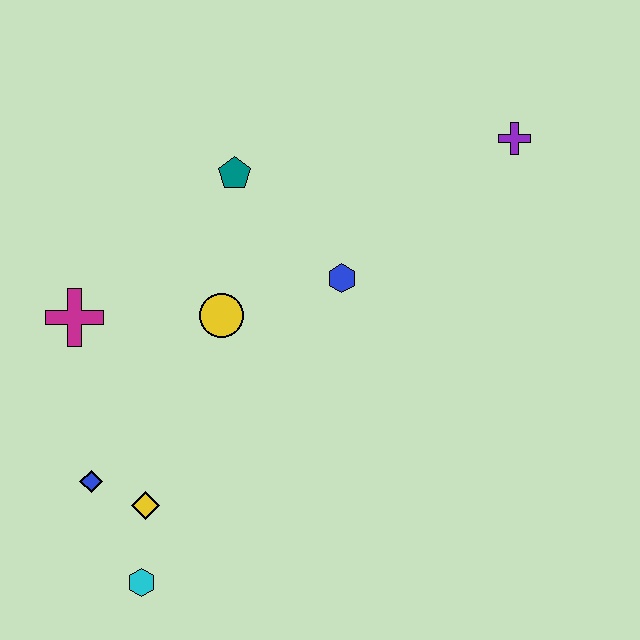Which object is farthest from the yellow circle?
The purple cross is farthest from the yellow circle.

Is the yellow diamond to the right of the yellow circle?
No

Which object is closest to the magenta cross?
The yellow circle is closest to the magenta cross.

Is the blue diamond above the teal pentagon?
No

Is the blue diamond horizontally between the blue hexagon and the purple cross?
No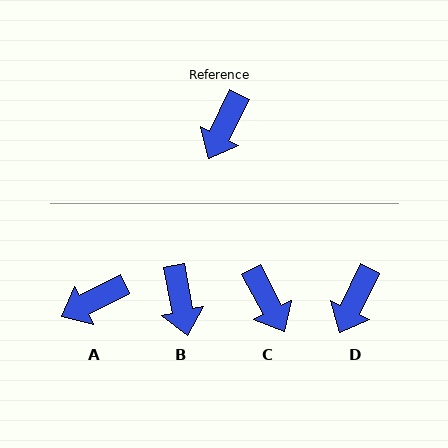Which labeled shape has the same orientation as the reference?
D.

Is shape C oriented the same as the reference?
No, it is off by about 54 degrees.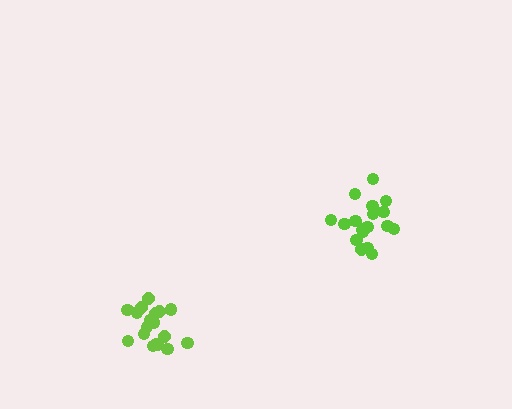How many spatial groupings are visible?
There are 2 spatial groupings.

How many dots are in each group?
Group 1: 19 dots, Group 2: 18 dots (37 total).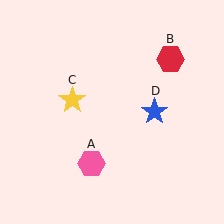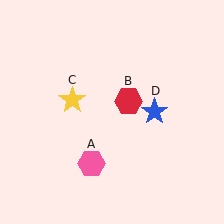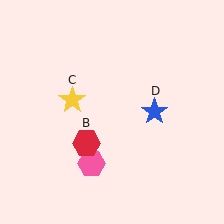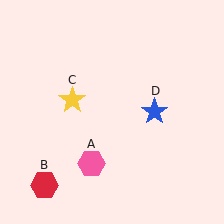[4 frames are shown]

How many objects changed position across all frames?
1 object changed position: red hexagon (object B).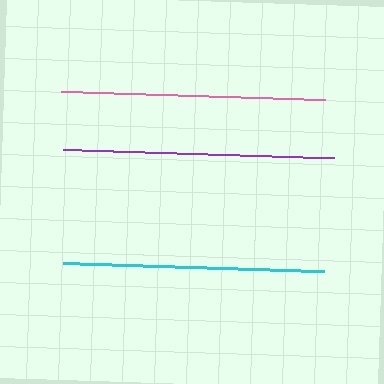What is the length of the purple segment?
The purple segment is approximately 271 pixels long.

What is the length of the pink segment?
The pink segment is approximately 263 pixels long.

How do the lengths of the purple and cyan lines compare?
The purple and cyan lines are approximately the same length.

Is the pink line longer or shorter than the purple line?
The purple line is longer than the pink line.